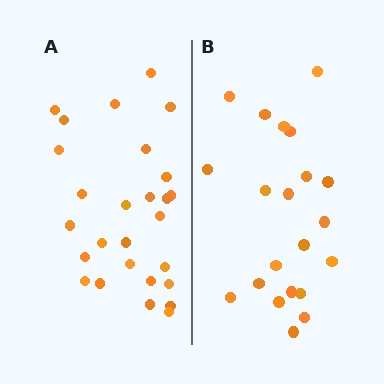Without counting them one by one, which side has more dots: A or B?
Region A (the left region) has more dots.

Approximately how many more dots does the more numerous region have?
Region A has about 6 more dots than region B.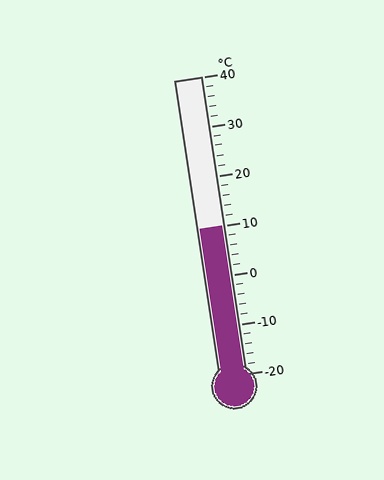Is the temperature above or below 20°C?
The temperature is below 20°C.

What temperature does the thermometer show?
The thermometer shows approximately 10°C.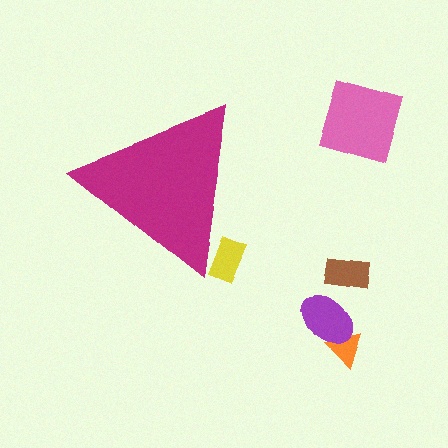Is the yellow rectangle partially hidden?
Yes, the yellow rectangle is partially hidden behind the magenta triangle.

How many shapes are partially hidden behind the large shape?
1 shape is partially hidden.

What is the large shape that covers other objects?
A magenta triangle.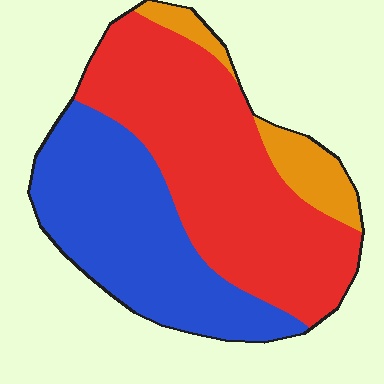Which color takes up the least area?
Orange, at roughly 10%.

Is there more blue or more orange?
Blue.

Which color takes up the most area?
Red, at roughly 50%.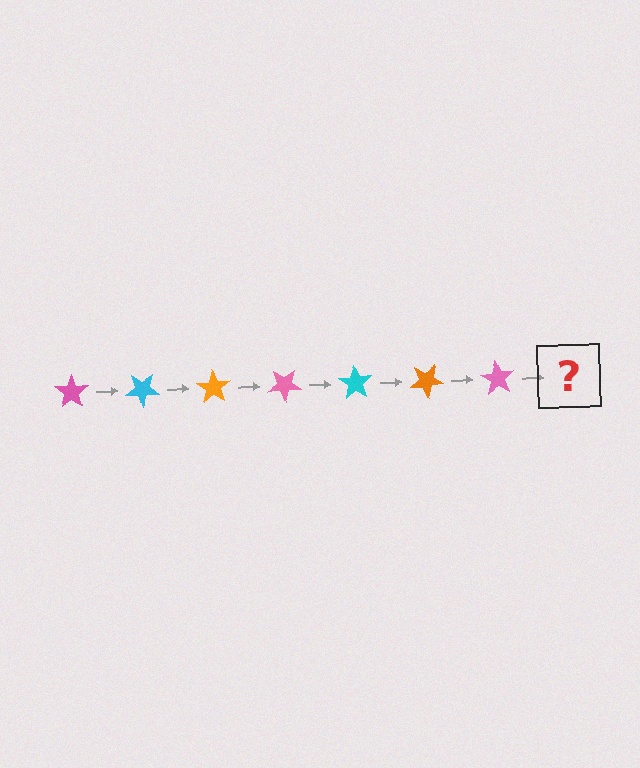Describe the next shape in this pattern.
It should be a cyan star, rotated 245 degrees from the start.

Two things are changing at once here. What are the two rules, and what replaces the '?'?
The two rules are that it rotates 35 degrees each step and the color cycles through pink, cyan, and orange. The '?' should be a cyan star, rotated 245 degrees from the start.